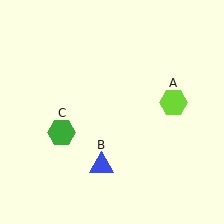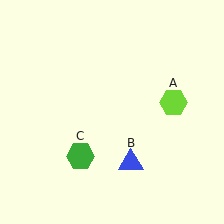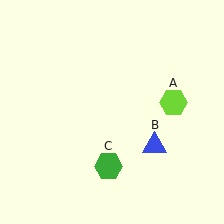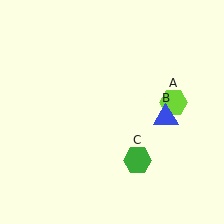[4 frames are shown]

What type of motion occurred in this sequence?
The blue triangle (object B), green hexagon (object C) rotated counterclockwise around the center of the scene.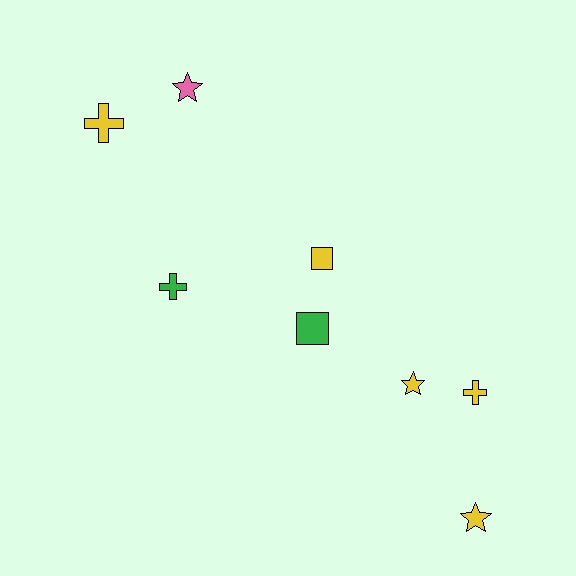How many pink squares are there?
There are no pink squares.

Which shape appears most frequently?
Cross, with 3 objects.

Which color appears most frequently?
Yellow, with 5 objects.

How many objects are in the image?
There are 8 objects.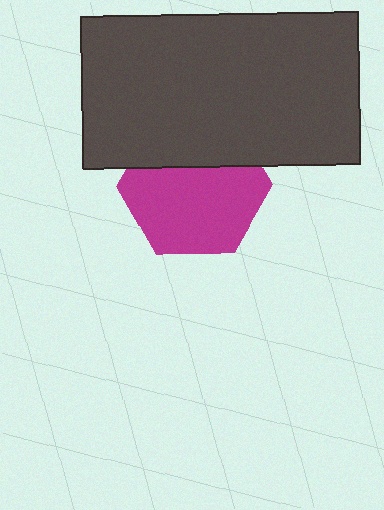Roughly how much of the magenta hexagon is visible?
Most of it is visible (roughly 67%).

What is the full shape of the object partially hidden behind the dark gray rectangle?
The partially hidden object is a magenta hexagon.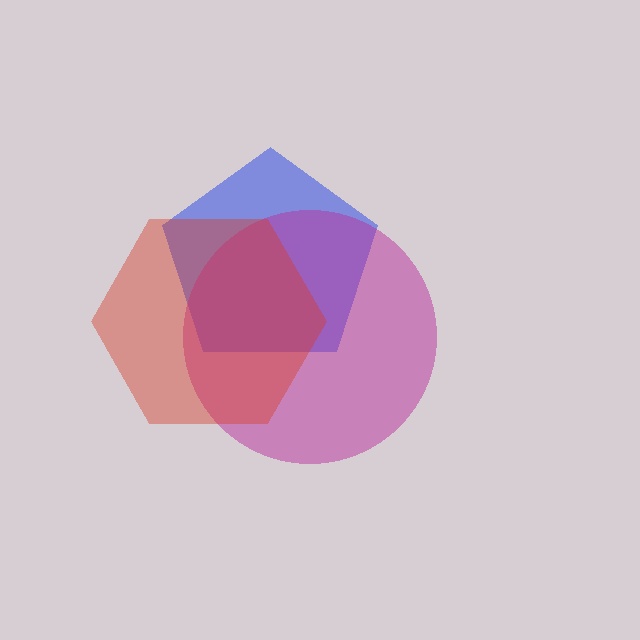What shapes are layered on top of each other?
The layered shapes are: a blue pentagon, a magenta circle, a red hexagon.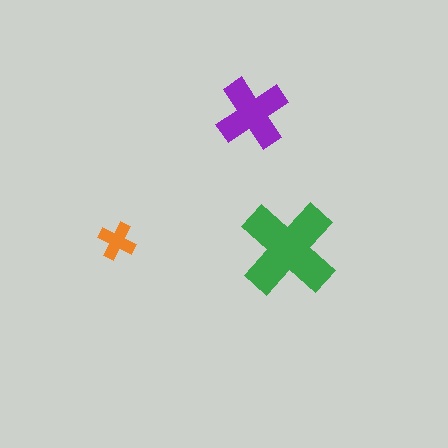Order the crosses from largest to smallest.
the green one, the purple one, the orange one.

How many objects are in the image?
There are 3 objects in the image.